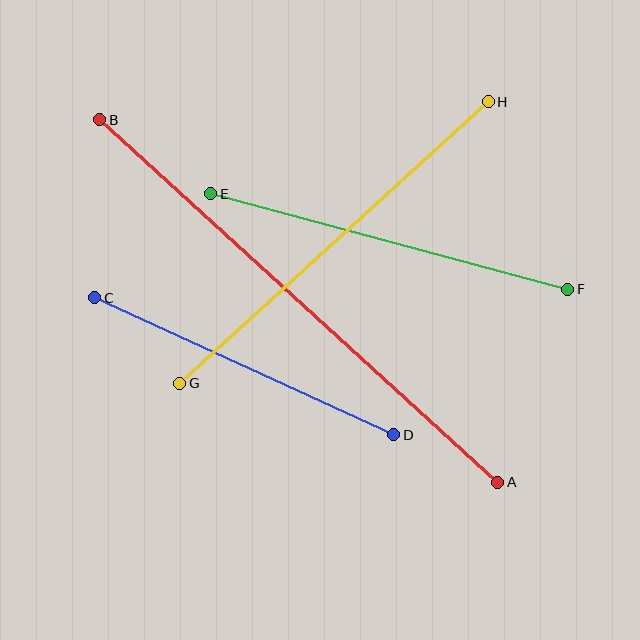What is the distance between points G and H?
The distance is approximately 418 pixels.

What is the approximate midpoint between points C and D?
The midpoint is at approximately (244, 366) pixels.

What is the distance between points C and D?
The distance is approximately 329 pixels.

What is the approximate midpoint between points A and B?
The midpoint is at approximately (299, 301) pixels.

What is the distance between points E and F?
The distance is approximately 369 pixels.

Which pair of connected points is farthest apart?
Points A and B are farthest apart.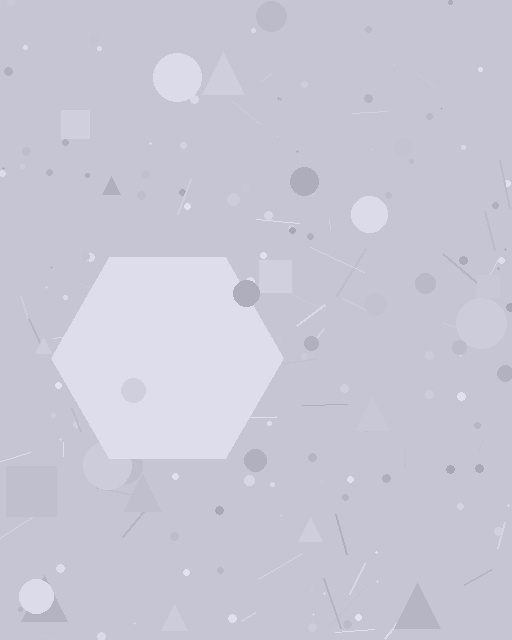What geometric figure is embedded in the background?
A hexagon is embedded in the background.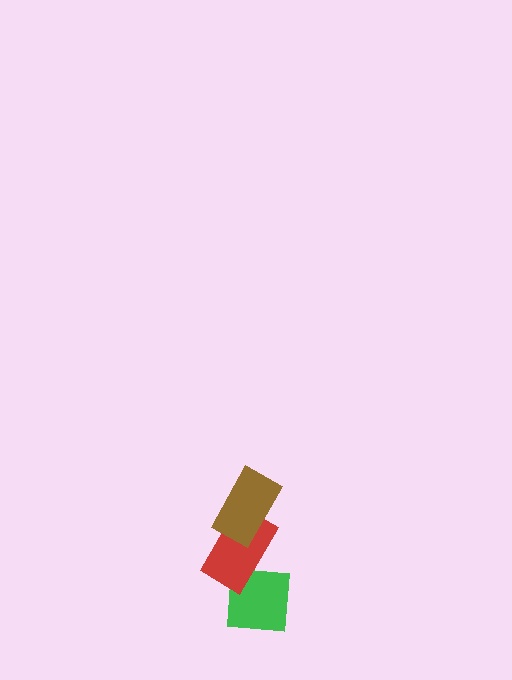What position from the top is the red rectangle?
The red rectangle is 2nd from the top.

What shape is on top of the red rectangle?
The brown rectangle is on top of the red rectangle.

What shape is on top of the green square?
The red rectangle is on top of the green square.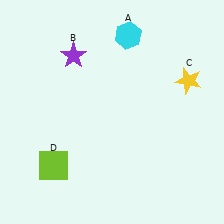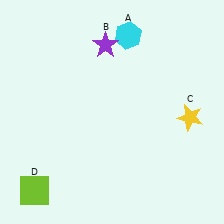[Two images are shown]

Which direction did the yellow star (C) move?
The yellow star (C) moved down.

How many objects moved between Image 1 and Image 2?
3 objects moved between the two images.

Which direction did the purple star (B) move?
The purple star (B) moved right.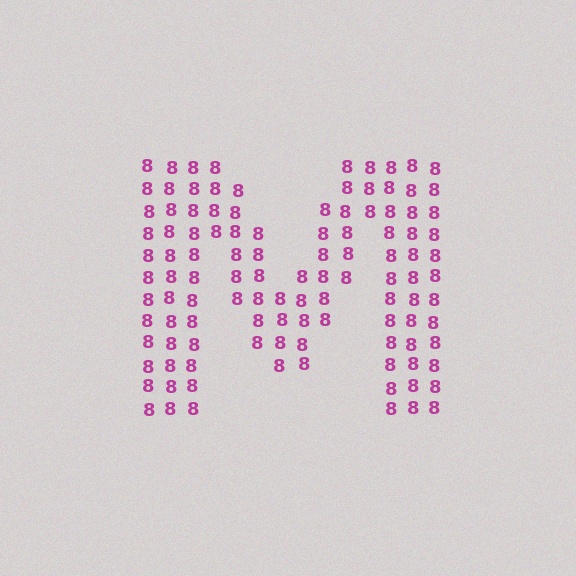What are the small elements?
The small elements are digit 8's.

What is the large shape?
The large shape is the letter M.